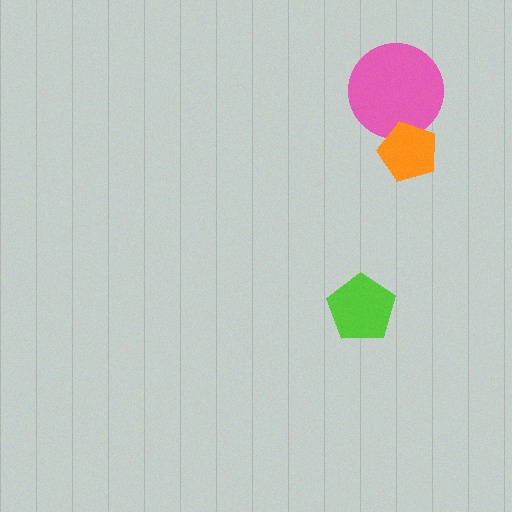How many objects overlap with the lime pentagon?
0 objects overlap with the lime pentagon.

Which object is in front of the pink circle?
The orange pentagon is in front of the pink circle.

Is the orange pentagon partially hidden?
No, no other shape covers it.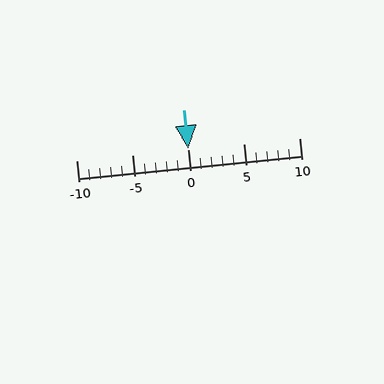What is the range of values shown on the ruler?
The ruler shows values from -10 to 10.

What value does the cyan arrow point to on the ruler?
The cyan arrow points to approximately 0.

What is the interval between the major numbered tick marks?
The major tick marks are spaced 5 units apart.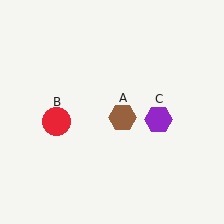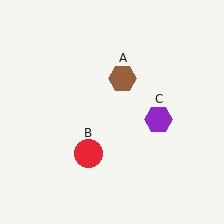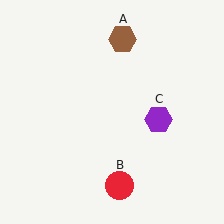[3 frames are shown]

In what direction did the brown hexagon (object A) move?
The brown hexagon (object A) moved up.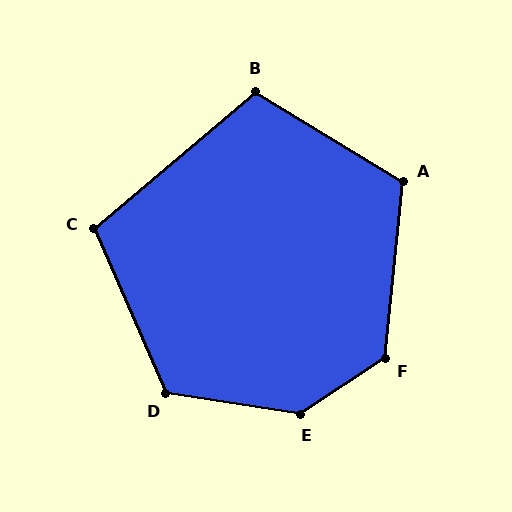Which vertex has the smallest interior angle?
C, at approximately 107 degrees.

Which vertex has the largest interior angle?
E, at approximately 137 degrees.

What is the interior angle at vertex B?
Approximately 108 degrees (obtuse).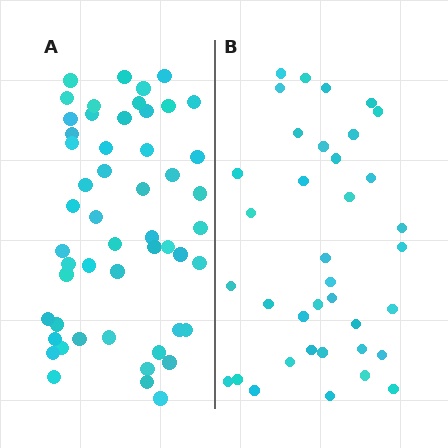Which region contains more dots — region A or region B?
Region A (the left region) has more dots.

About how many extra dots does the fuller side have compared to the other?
Region A has approximately 15 more dots than region B.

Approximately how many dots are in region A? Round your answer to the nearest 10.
About 50 dots. (The exact count is 52, which rounds to 50.)